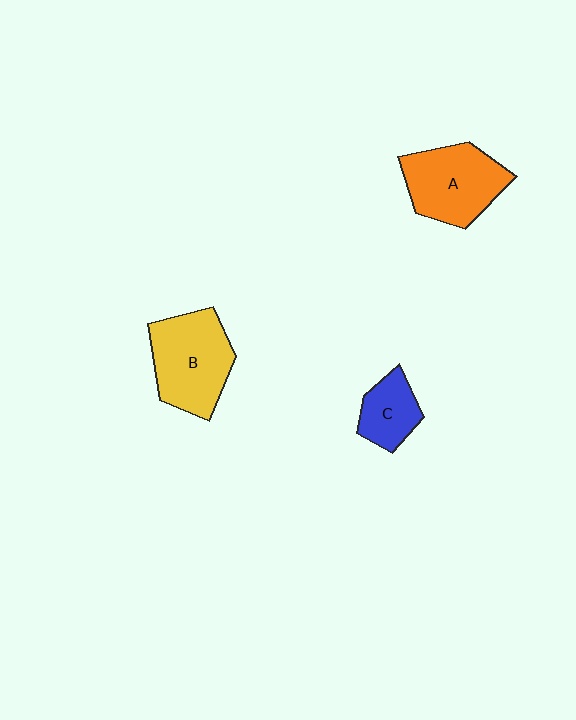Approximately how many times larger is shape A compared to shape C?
Approximately 1.8 times.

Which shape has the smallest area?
Shape C (blue).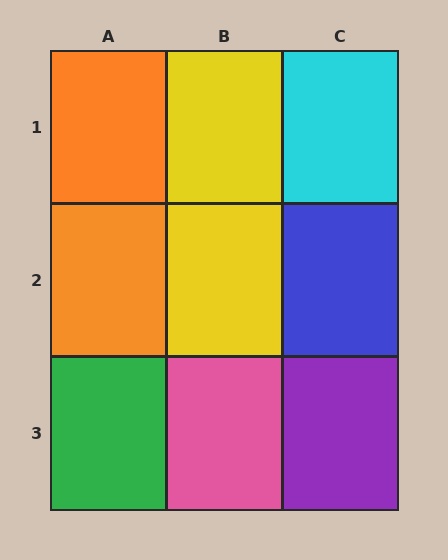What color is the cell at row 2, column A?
Orange.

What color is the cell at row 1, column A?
Orange.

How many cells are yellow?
2 cells are yellow.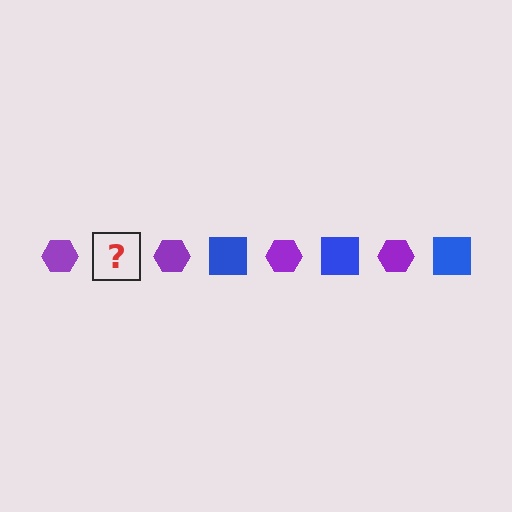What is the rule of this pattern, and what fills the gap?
The rule is that the pattern alternates between purple hexagon and blue square. The gap should be filled with a blue square.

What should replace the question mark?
The question mark should be replaced with a blue square.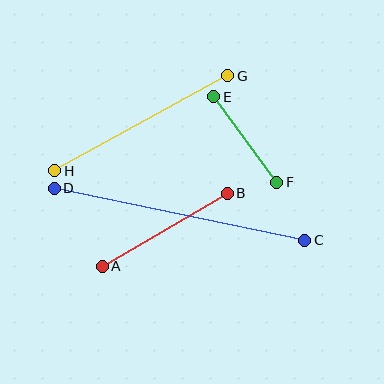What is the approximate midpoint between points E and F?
The midpoint is at approximately (245, 139) pixels.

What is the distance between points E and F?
The distance is approximately 107 pixels.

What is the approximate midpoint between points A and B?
The midpoint is at approximately (165, 230) pixels.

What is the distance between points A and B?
The distance is approximately 145 pixels.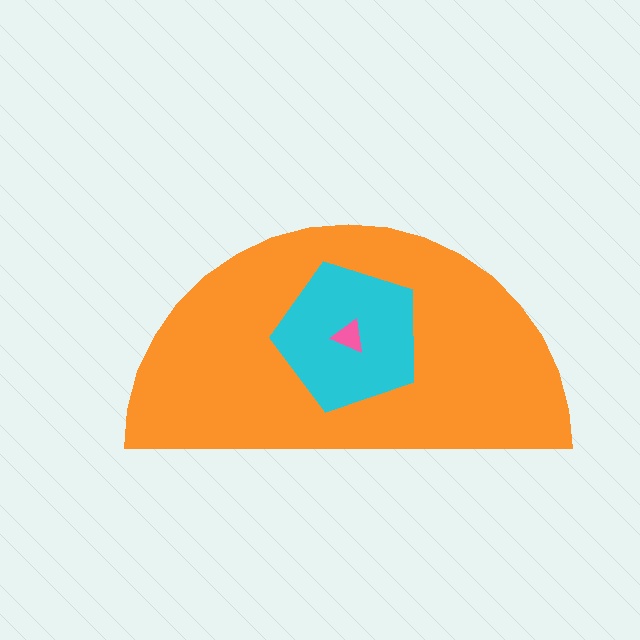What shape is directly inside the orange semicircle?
The cyan pentagon.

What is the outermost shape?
The orange semicircle.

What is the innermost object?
The pink triangle.